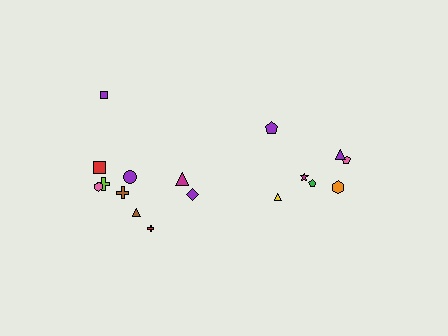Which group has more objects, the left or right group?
The left group.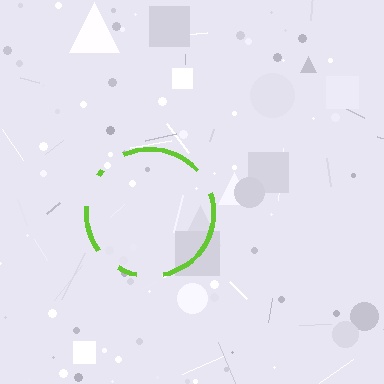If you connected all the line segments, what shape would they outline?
They would outline a circle.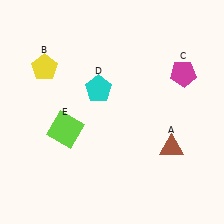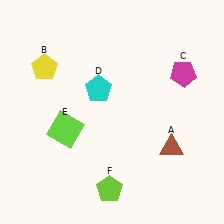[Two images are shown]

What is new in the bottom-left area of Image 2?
A lime pentagon (F) was added in the bottom-left area of Image 2.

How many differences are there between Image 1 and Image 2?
There is 1 difference between the two images.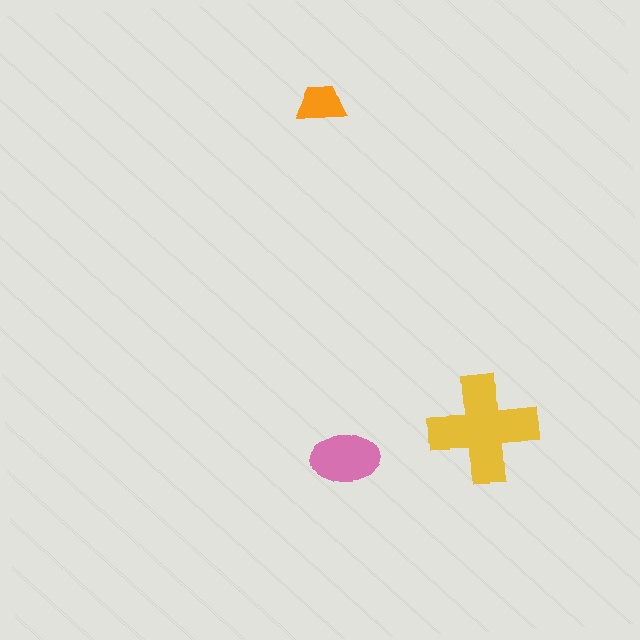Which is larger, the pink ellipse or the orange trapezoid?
The pink ellipse.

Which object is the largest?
The yellow cross.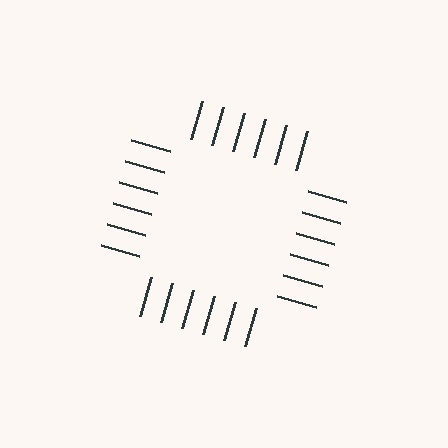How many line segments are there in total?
24 — 6 along each of the 4 edges.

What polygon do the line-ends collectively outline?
An illusory square — the line segments terminate on its edges but no continuous stroke is drawn.